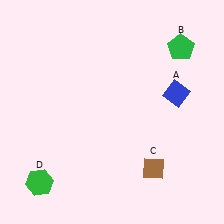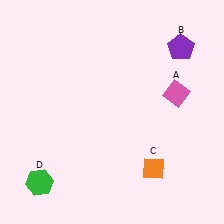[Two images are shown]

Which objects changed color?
A changed from blue to pink. B changed from green to purple. C changed from brown to orange.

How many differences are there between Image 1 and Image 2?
There are 3 differences between the two images.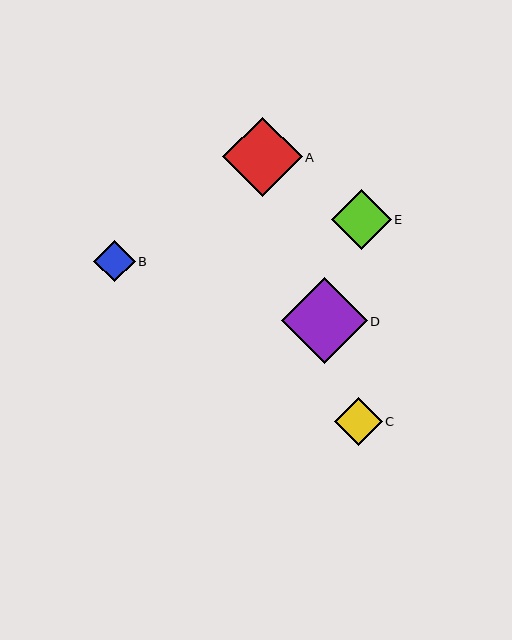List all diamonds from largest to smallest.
From largest to smallest: D, A, E, C, B.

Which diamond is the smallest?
Diamond B is the smallest with a size of approximately 41 pixels.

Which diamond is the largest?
Diamond D is the largest with a size of approximately 86 pixels.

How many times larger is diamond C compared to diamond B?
Diamond C is approximately 1.2 times the size of diamond B.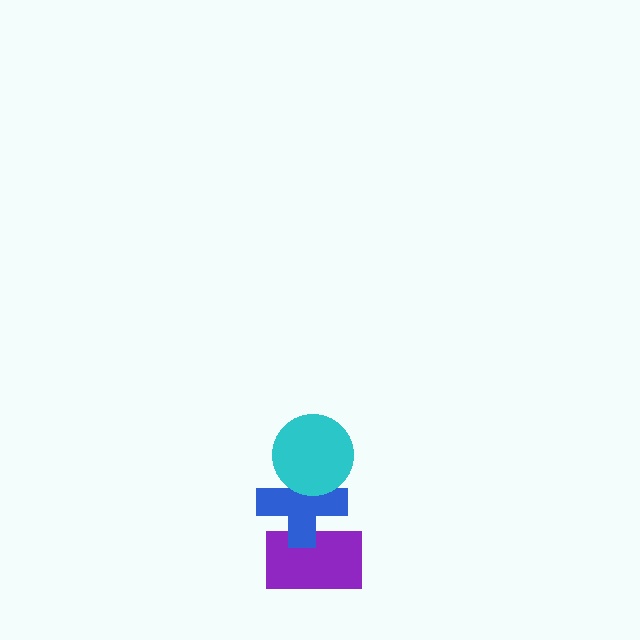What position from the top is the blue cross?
The blue cross is 2nd from the top.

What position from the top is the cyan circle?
The cyan circle is 1st from the top.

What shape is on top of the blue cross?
The cyan circle is on top of the blue cross.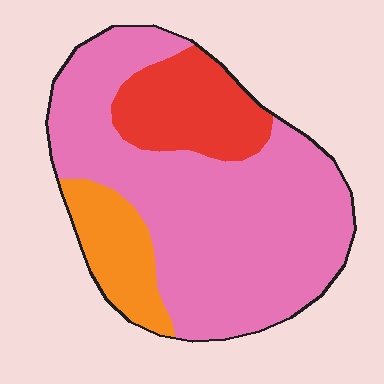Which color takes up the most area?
Pink, at roughly 70%.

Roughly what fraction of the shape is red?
Red takes up about one sixth (1/6) of the shape.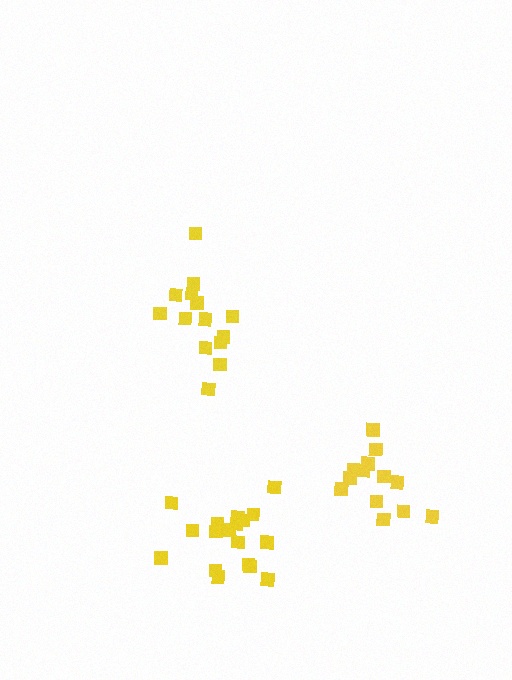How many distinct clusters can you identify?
There are 3 distinct clusters.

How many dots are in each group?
Group 1: 13 dots, Group 2: 18 dots, Group 3: 14 dots (45 total).